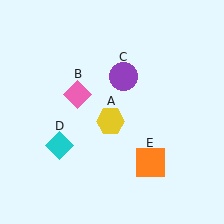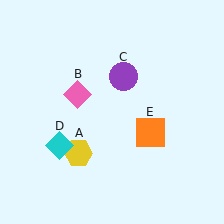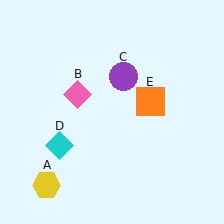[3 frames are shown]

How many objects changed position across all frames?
2 objects changed position: yellow hexagon (object A), orange square (object E).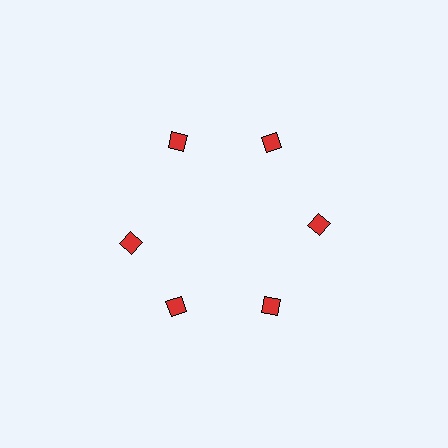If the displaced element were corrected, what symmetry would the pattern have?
It would have 6-fold rotational symmetry — the pattern would map onto itself every 60 degrees.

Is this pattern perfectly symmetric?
No. The 6 red diamonds are arranged in a ring, but one element near the 9 o'clock position is rotated out of alignment along the ring, breaking the 6-fold rotational symmetry.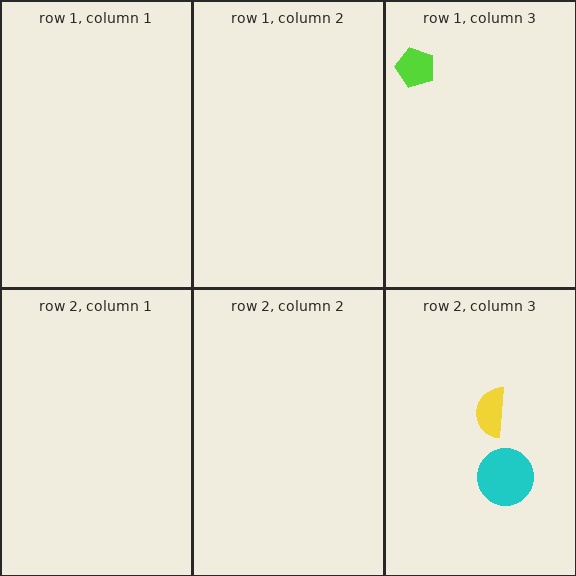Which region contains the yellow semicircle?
The row 2, column 3 region.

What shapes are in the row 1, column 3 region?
The lime pentagon.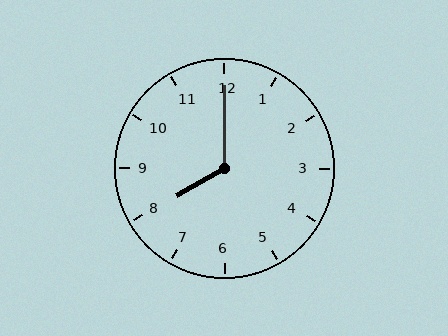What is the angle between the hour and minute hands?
Approximately 120 degrees.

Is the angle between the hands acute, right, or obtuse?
It is obtuse.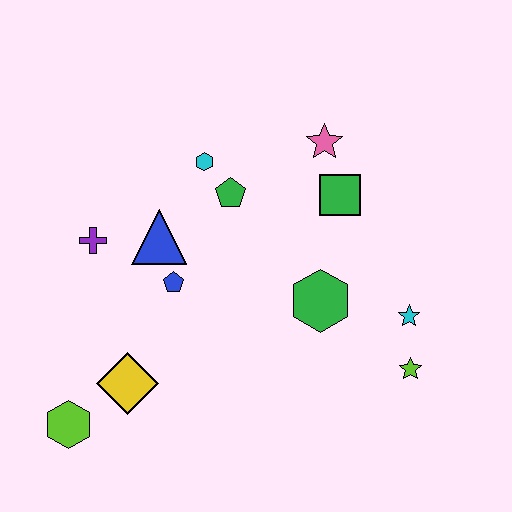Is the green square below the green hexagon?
No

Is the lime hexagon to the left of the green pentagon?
Yes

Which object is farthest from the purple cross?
The lime star is farthest from the purple cross.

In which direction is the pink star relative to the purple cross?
The pink star is to the right of the purple cross.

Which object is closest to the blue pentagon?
The blue triangle is closest to the blue pentagon.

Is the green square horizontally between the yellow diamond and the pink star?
No